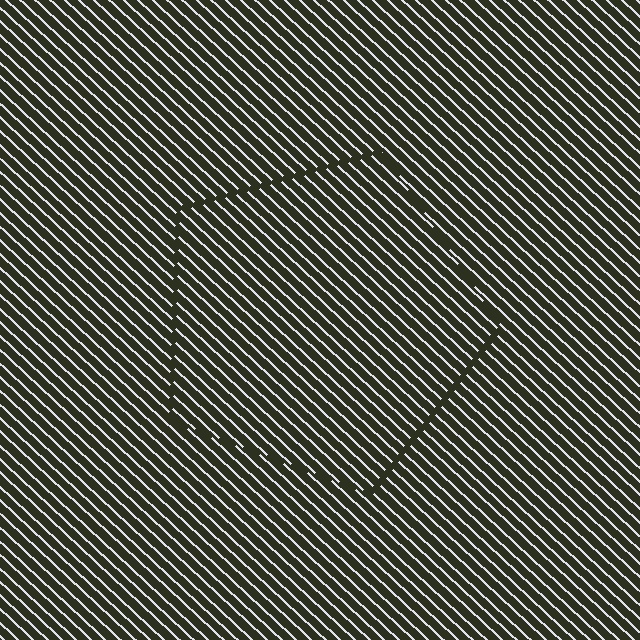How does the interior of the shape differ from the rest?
The interior of the shape contains the same grating, shifted by half a period — the contour is defined by the phase discontinuity where line-ends from the inner and outer gratings abut.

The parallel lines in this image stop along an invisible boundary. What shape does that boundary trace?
An illusory pentagon. The interior of the shape contains the same grating, shifted by half a period — the contour is defined by the phase discontinuity where line-ends from the inner and outer gratings abut.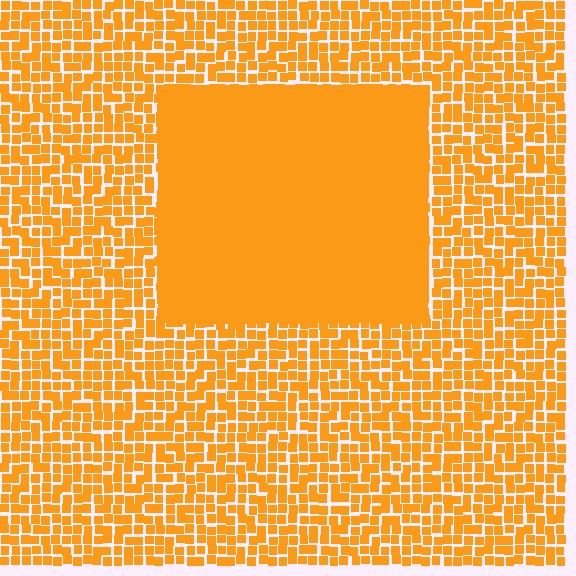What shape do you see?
I see a rectangle.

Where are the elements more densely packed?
The elements are more densely packed inside the rectangle boundary.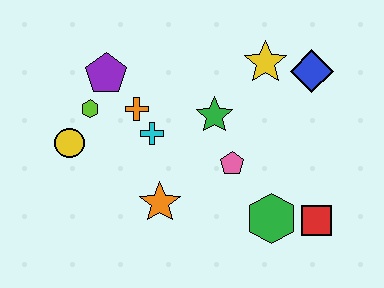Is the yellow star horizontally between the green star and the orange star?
No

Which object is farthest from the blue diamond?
The yellow circle is farthest from the blue diamond.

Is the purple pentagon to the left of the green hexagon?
Yes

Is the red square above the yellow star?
No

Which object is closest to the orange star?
The cyan cross is closest to the orange star.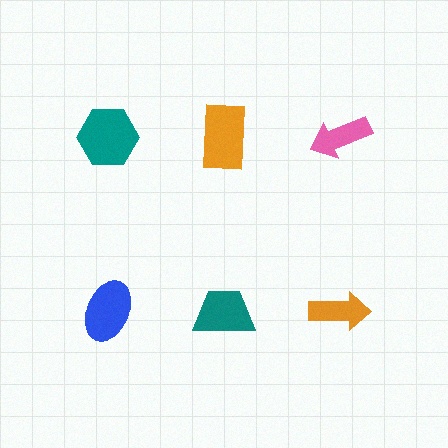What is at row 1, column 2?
An orange rectangle.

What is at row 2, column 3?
An orange arrow.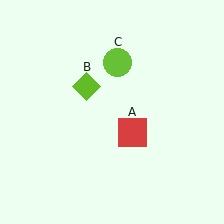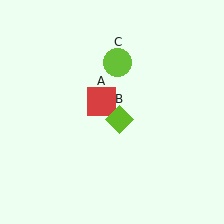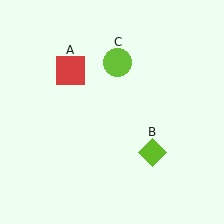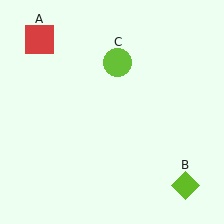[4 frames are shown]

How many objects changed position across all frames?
2 objects changed position: red square (object A), lime diamond (object B).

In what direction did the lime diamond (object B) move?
The lime diamond (object B) moved down and to the right.